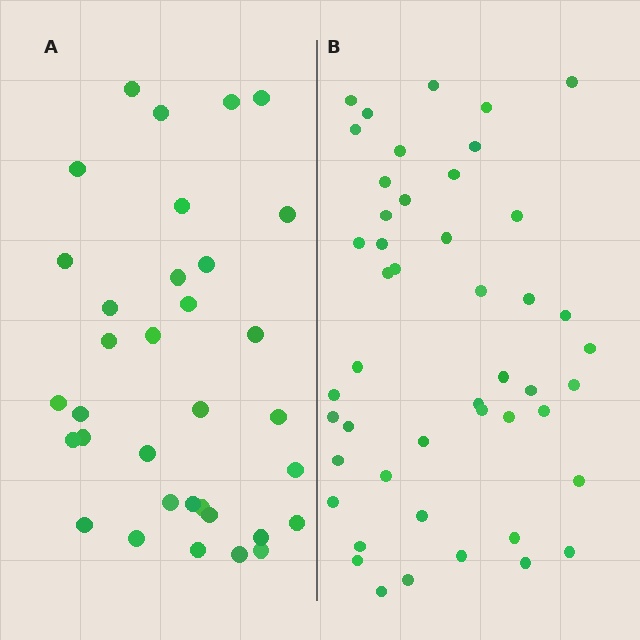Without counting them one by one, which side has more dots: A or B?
Region B (the right region) has more dots.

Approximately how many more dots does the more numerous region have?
Region B has approximately 15 more dots than region A.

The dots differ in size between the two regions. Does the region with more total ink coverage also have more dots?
No. Region A has more total ink coverage because its dots are larger, but region B actually contains more individual dots. Total area can be misleading — the number of items is what matters here.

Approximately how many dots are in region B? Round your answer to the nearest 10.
About 50 dots. (The exact count is 47, which rounds to 50.)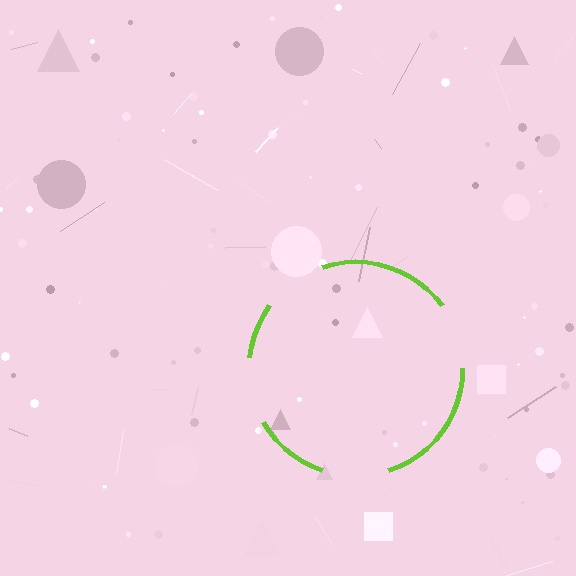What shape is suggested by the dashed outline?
The dashed outline suggests a circle.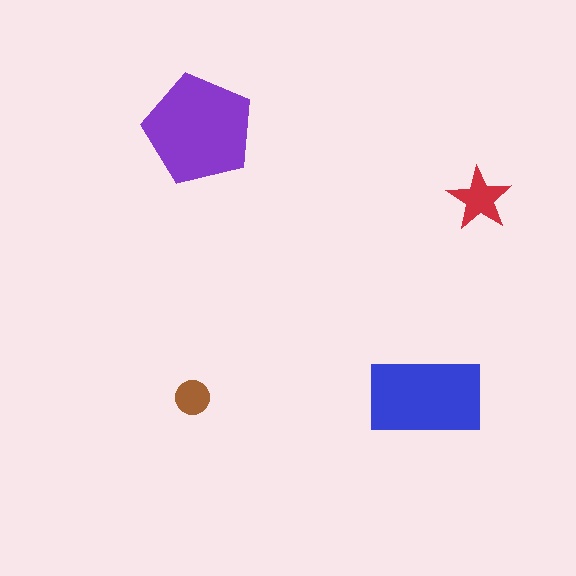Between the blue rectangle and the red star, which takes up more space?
The blue rectangle.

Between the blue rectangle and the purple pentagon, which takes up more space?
The purple pentagon.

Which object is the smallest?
The brown circle.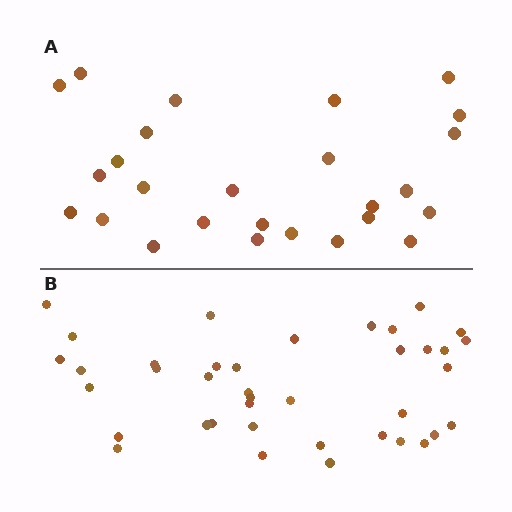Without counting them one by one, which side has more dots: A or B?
Region B (the bottom region) has more dots.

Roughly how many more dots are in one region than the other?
Region B has approximately 15 more dots than region A.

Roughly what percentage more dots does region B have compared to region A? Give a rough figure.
About 50% more.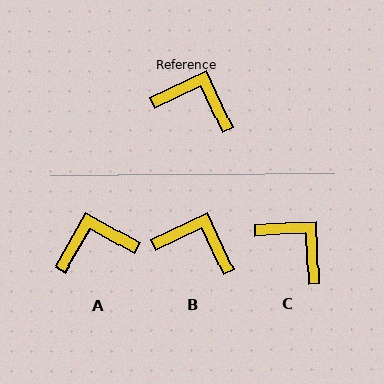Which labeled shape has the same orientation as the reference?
B.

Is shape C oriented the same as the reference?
No, it is off by about 23 degrees.